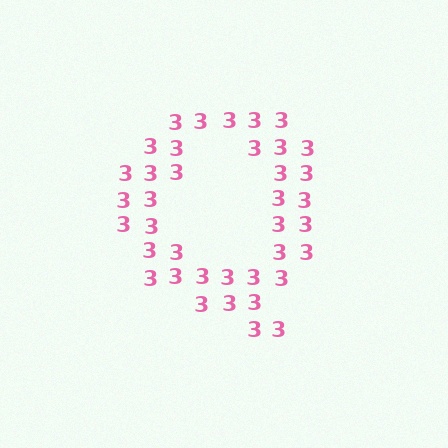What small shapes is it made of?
It is made of small digit 3's.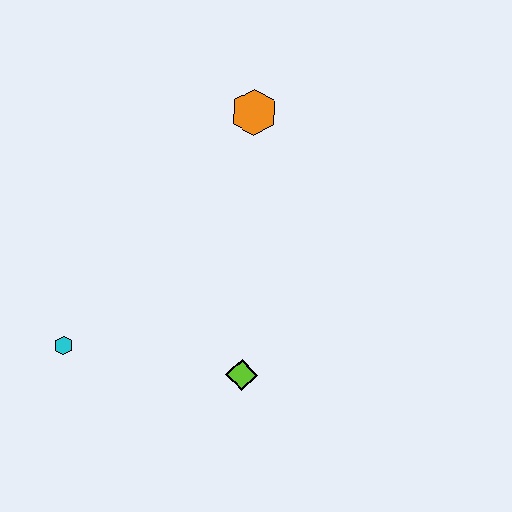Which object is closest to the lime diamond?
The cyan hexagon is closest to the lime diamond.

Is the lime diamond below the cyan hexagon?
Yes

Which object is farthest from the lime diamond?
The orange hexagon is farthest from the lime diamond.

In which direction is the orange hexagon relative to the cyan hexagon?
The orange hexagon is above the cyan hexagon.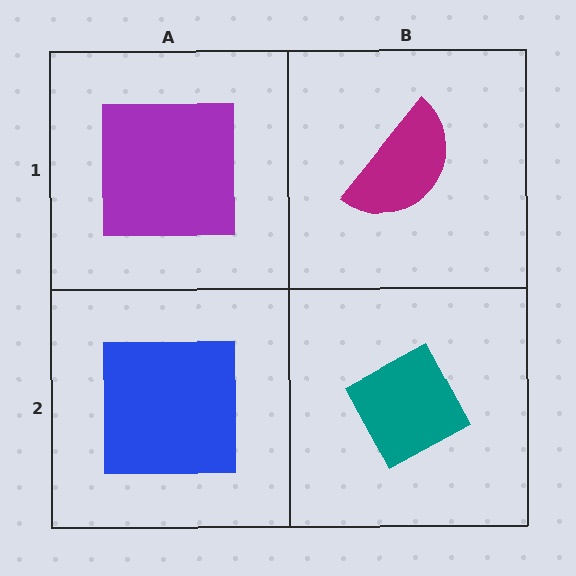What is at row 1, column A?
A purple square.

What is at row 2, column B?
A teal diamond.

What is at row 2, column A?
A blue square.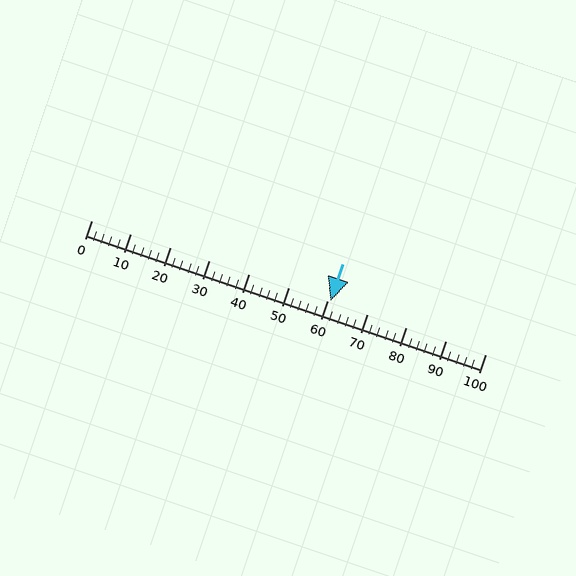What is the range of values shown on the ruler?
The ruler shows values from 0 to 100.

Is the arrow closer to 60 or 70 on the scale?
The arrow is closer to 60.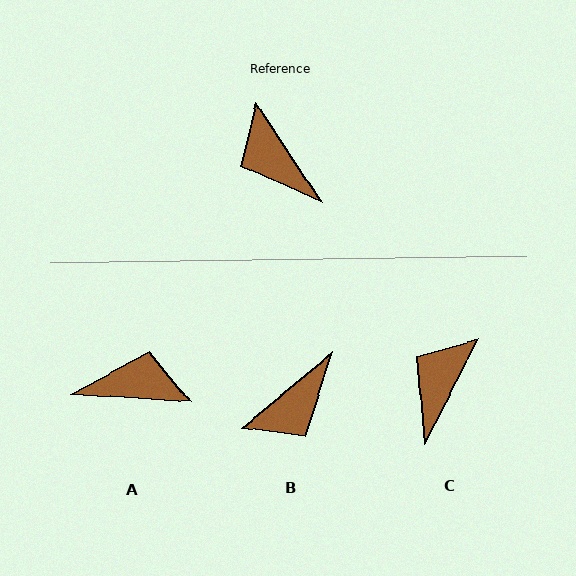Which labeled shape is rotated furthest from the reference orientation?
A, about 127 degrees away.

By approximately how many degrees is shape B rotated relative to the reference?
Approximately 96 degrees counter-clockwise.